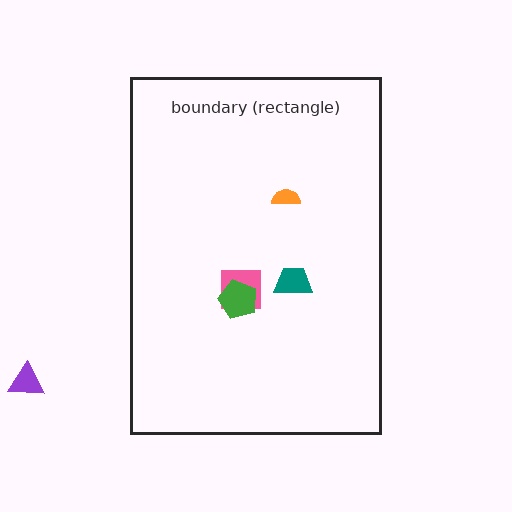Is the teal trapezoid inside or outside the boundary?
Inside.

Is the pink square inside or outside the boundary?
Inside.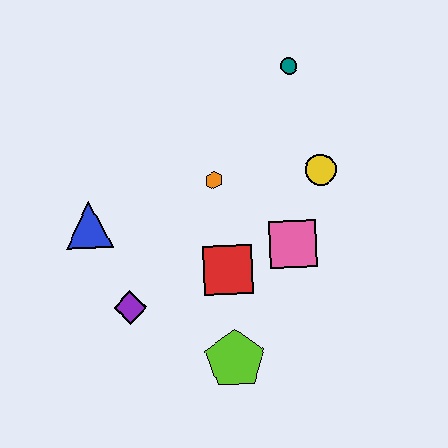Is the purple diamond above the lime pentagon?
Yes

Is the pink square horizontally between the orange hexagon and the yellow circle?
Yes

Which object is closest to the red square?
The pink square is closest to the red square.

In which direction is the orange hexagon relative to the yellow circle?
The orange hexagon is to the left of the yellow circle.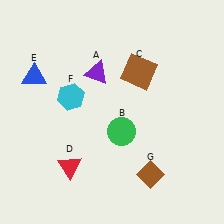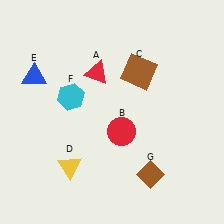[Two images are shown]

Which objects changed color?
A changed from purple to red. B changed from green to red. D changed from red to yellow.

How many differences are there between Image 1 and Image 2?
There are 3 differences between the two images.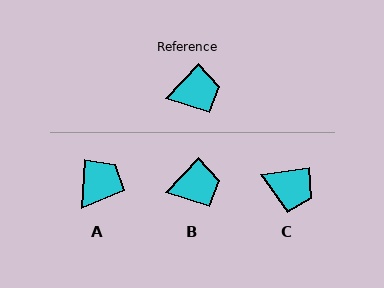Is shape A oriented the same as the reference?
No, it is off by about 39 degrees.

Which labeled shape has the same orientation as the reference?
B.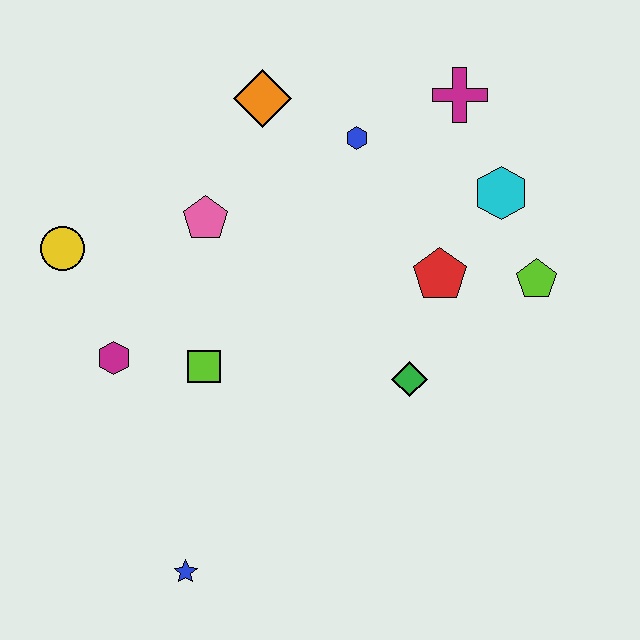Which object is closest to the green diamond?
The red pentagon is closest to the green diamond.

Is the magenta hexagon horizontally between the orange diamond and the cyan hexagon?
No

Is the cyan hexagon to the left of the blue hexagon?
No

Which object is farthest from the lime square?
The magenta cross is farthest from the lime square.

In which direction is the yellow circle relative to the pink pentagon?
The yellow circle is to the left of the pink pentagon.